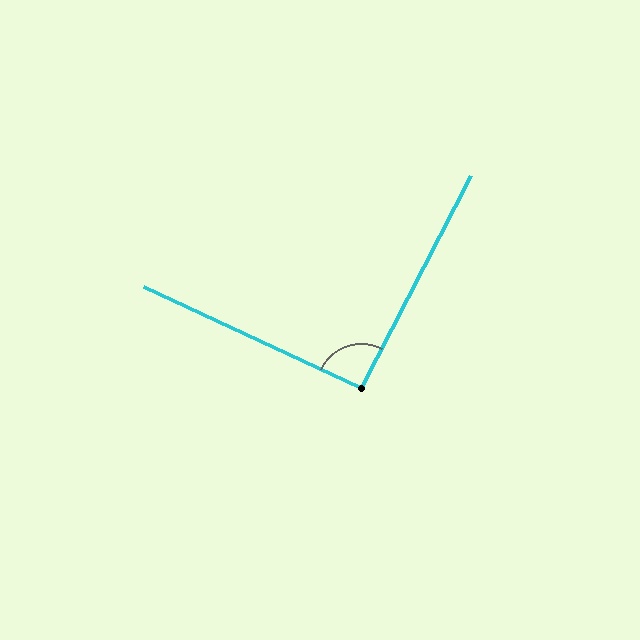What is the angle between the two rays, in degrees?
Approximately 93 degrees.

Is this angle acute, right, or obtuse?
It is approximately a right angle.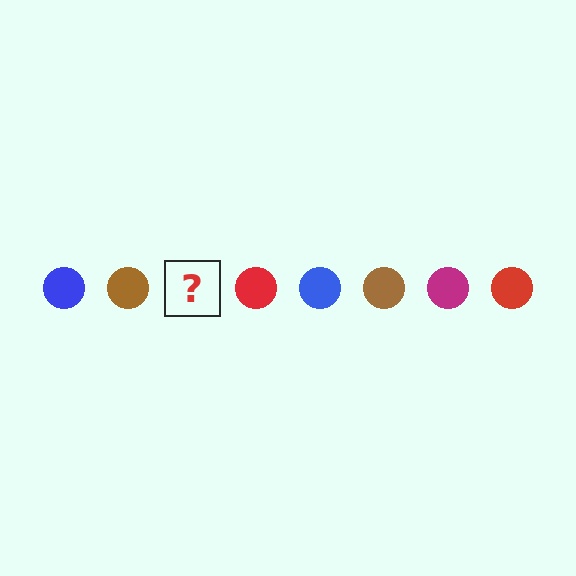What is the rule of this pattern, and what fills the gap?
The rule is that the pattern cycles through blue, brown, magenta, red circles. The gap should be filled with a magenta circle.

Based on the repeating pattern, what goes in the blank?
The blank should be a magenta circle.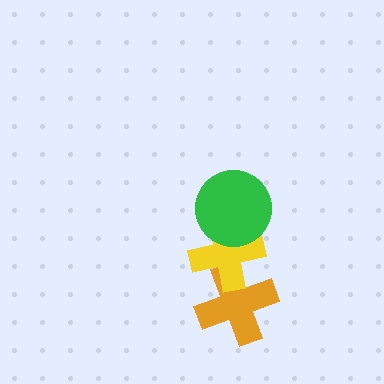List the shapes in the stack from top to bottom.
From top to bottom: the green circle, the yellow cross, the orange cross.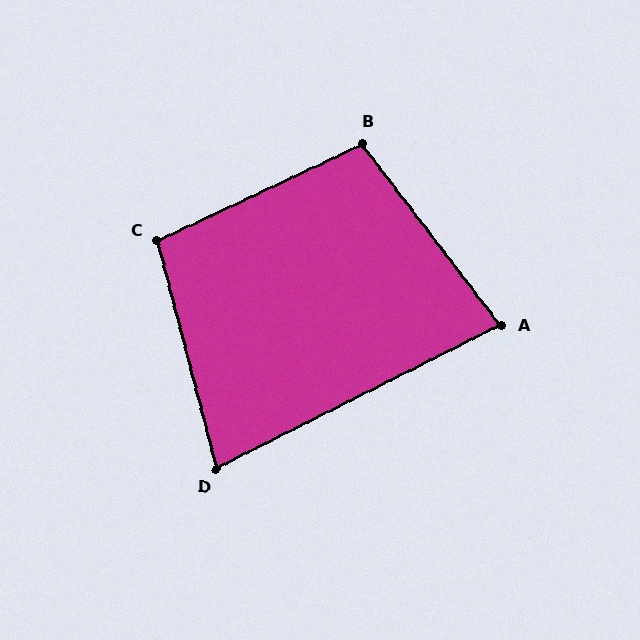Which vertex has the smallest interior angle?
D, at approximately 78 degrees.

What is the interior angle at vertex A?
Approximately 79 degrees (acute).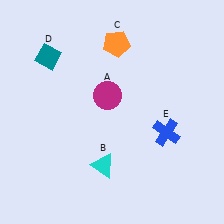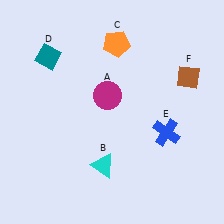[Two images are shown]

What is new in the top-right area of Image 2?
A brown diamond (F) was added in the top-right area of Image 2.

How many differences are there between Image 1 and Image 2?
There is 1 difference between the two images.